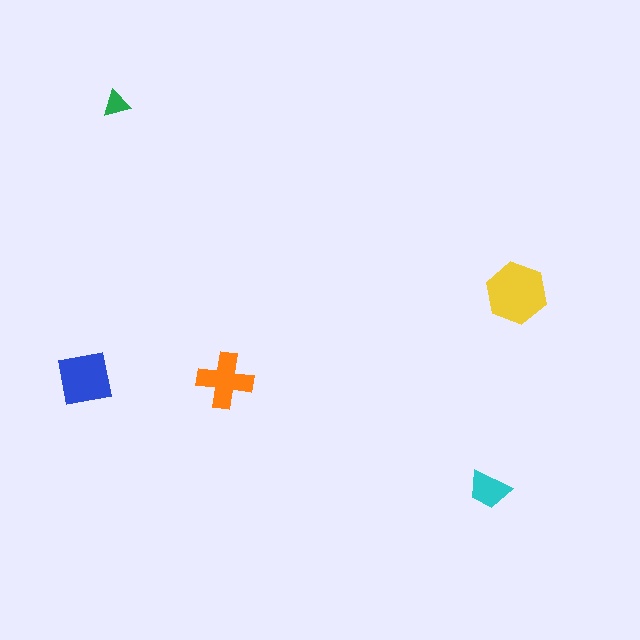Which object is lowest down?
The cyan trapezoid is bottommost.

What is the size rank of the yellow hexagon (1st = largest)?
1st.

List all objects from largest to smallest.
The yellow hexagon, the blue square, the orange cross, the cyan trapezoid, the green triangle.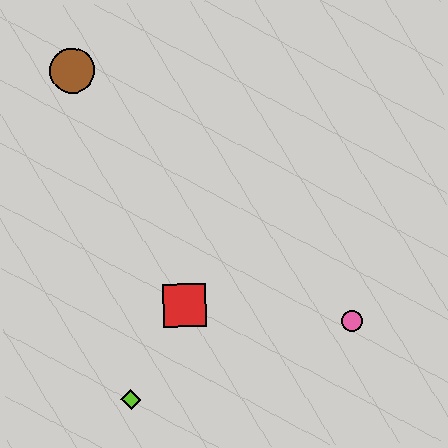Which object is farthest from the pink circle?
The brown circle is farthest from the pink circle.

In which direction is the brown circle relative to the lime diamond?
The brown circle is above the lime diamond.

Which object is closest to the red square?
The lime diamond is closest to the red square.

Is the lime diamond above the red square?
No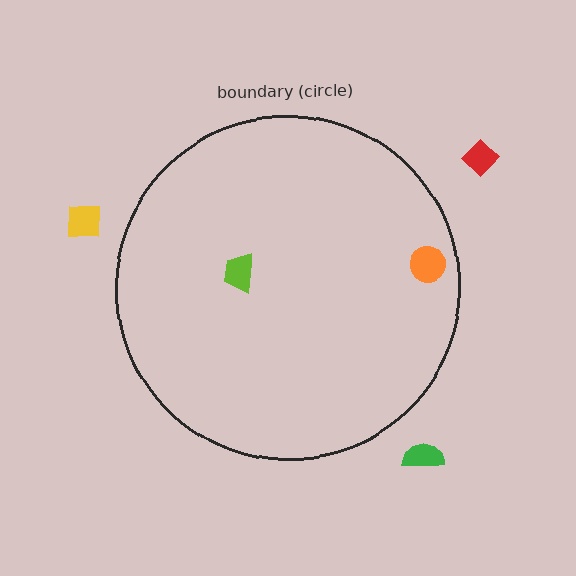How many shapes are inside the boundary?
2 inside, 3 outside.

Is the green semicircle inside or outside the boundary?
Outside.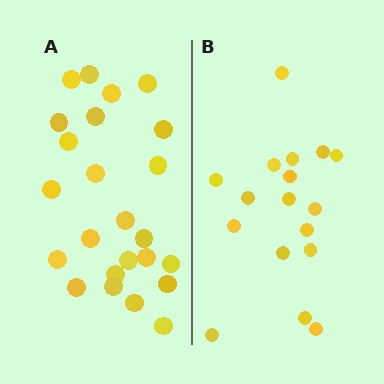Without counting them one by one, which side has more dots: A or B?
Region A (the left region) has more dots.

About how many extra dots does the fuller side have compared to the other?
Region A has roughly 8 or so more dots than region B.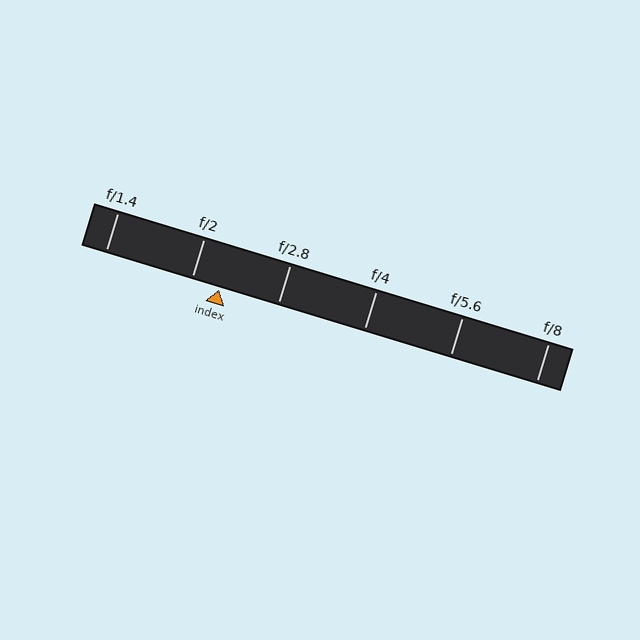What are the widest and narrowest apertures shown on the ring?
The widest aperture shown is f/1.4 and the narrowest is f/8.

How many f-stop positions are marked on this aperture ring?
There are 6 f-stop positions marked.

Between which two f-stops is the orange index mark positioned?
The index mark is between f/2 and f/2.8.